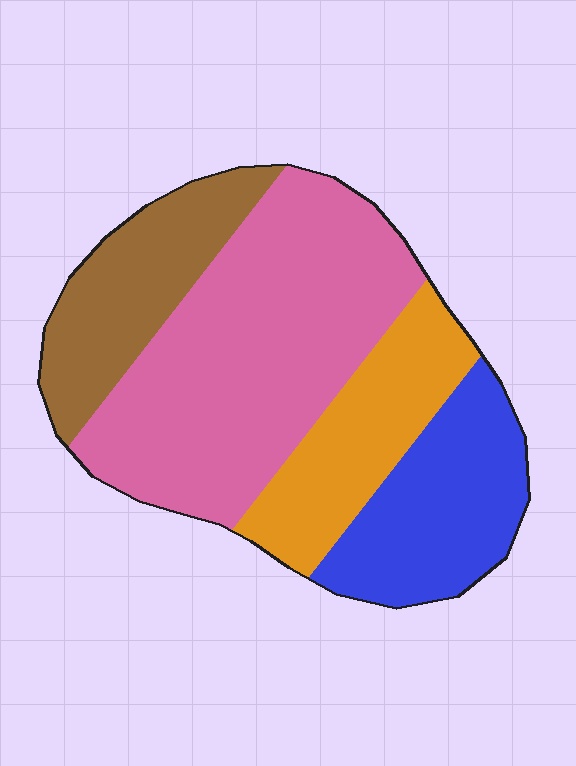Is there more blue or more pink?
Pink.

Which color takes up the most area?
Pink, at roughly 45%.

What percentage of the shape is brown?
Brown covers 18% of the shape.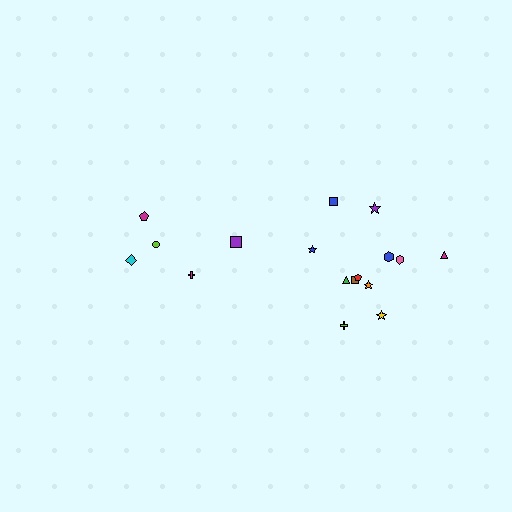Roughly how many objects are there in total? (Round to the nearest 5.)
Roughly 15 objects in total.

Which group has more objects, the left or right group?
The right group.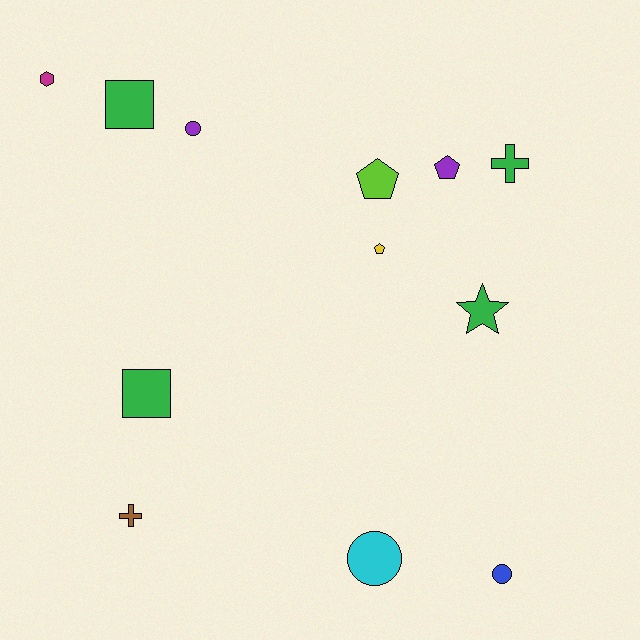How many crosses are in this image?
There are 2 crosses.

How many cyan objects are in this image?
There is 1 cyan object.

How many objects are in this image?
There are 12 objects.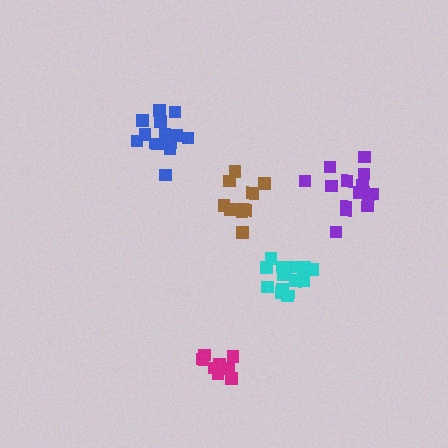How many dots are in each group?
Group 1: 14 dots, Group 2: 14 dots, Group 3: 14 dots, Group 4: 10 dots, Group 5: 8 dots (60 total).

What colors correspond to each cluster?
The clusters are colored: purple, blue, cyan, brown, magenta.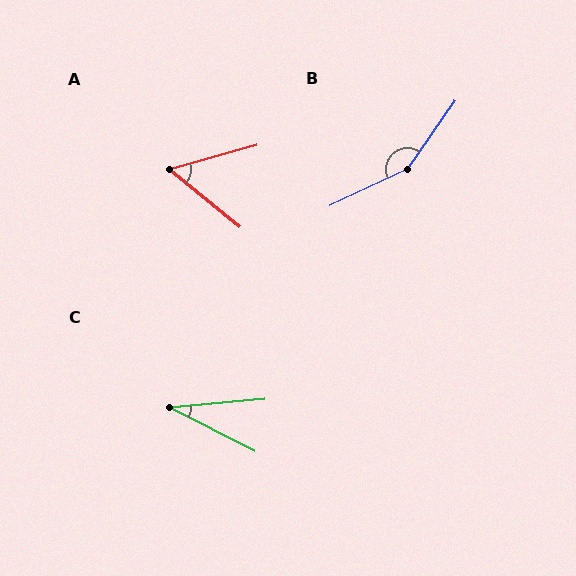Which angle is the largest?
B, at approximately 150 degrees.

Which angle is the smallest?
C, at approximately 32 degrees.